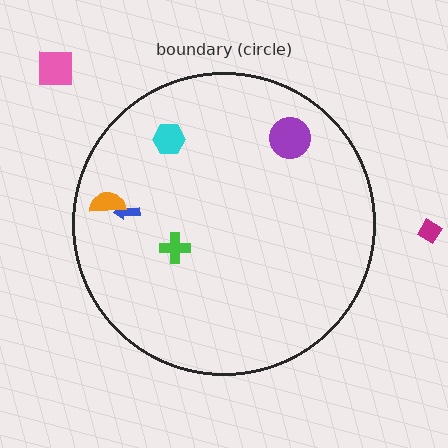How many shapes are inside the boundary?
5 inside, 2 outside.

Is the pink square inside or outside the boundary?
Outside.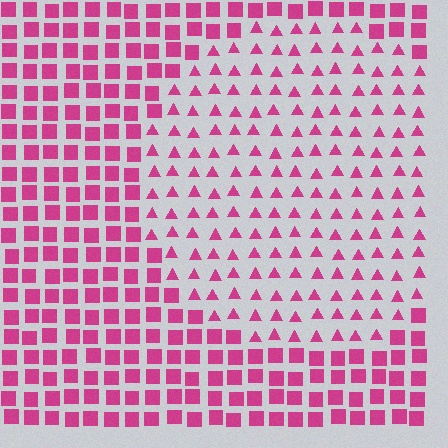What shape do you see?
I see a circle.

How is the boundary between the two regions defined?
The boundary is defined by a change in element shape: triangles inside vs. squares outside. All elements share the same color and spacing.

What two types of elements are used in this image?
The image uses triangles inside the circle region and squares outside it.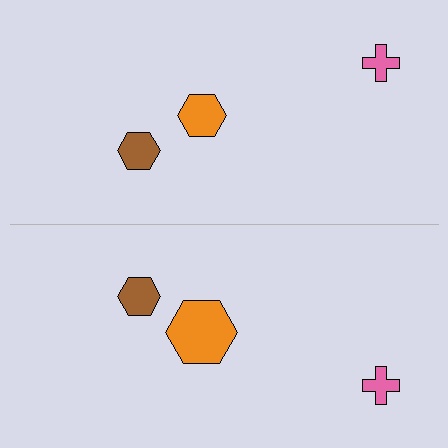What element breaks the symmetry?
The orange hexagon on the bottom side has a different size than its mirror counterpart.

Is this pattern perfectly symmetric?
No, the pattern is not perfectly symmetric. The orange hexagon on the bottom side has a different size than its mirror counterpart.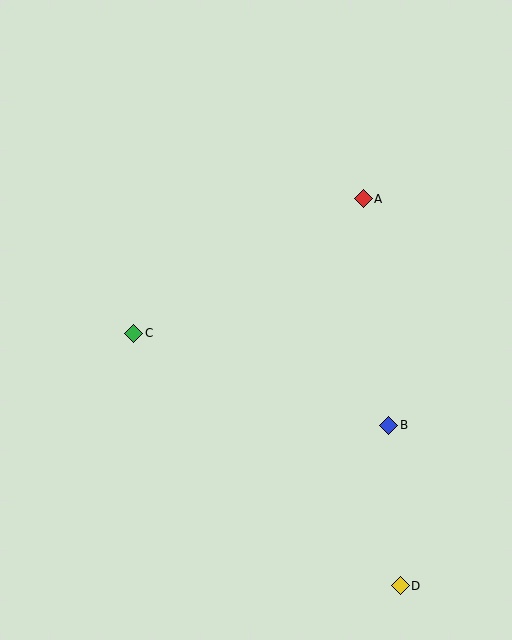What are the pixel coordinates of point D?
Point D is at (400, 586).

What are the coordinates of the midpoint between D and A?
The midpoint between D and A is at (382, 392).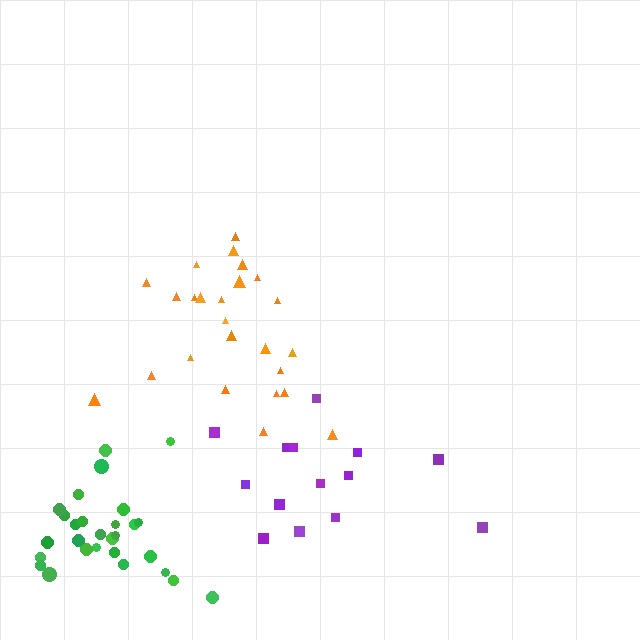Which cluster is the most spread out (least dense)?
Purple.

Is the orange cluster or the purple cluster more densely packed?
Orange.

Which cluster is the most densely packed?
Green.